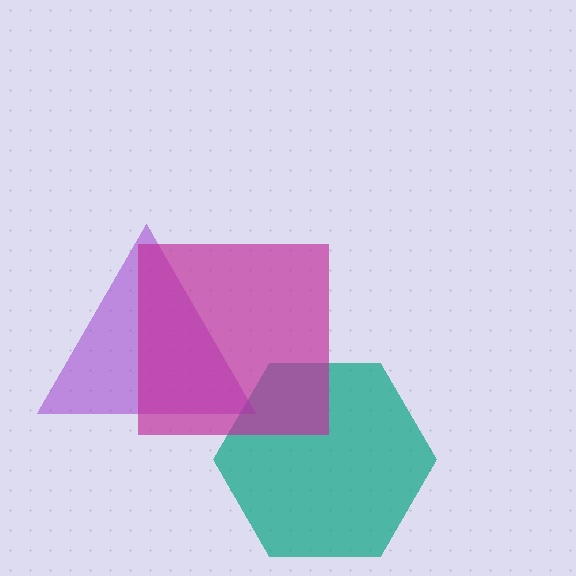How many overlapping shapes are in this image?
There are 3 overlapping shapes in the image.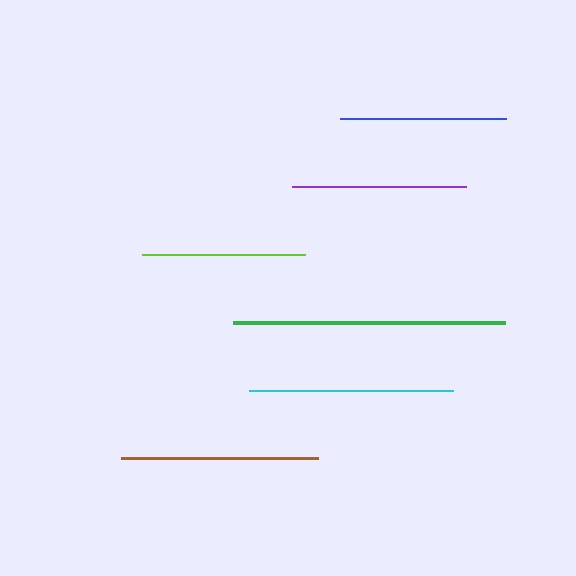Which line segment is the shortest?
The lime line is the shortest at approximately 163 pixels.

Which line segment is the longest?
The green line is the longest at approximately 272 pixels.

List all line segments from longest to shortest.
From longest to shortest: green, cyan, brown, purple, blue, lime.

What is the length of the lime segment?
The lime segment is approximately 163 pixels long.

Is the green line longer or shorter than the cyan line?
The green line is longer than the cyan line.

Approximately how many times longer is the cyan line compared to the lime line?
The cyan line is approximately 1.3 times the length of the lime line.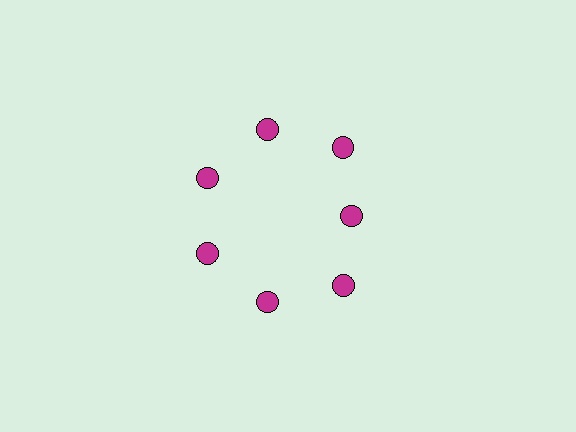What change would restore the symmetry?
The symmetry would be restored by moving it outward, back onto the ring so that all 7 circles sit at equal angles and equal distance from the center.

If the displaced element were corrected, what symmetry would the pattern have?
It would have 7-fold rotational symmetry — the pattern would map onto itself every 51 degrees.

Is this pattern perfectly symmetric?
No. The 7 magenta circles are arranged in a ring, but one element near the 3 o'clock position is pulled inward toward the center, breaking the 7-fold rotational symmetry.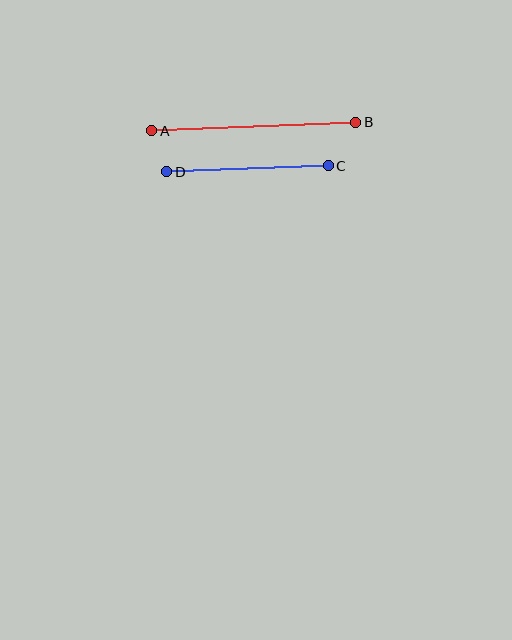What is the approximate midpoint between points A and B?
The midpoint is at approximately (254, 126) pixels.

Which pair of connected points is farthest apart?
Points A and B are farthest apart.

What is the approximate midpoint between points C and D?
The midpoint is at approximately (247, 169) pixels.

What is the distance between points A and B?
The distance is approximately 204 pixels.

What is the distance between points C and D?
The distance is approximately 162 pixels.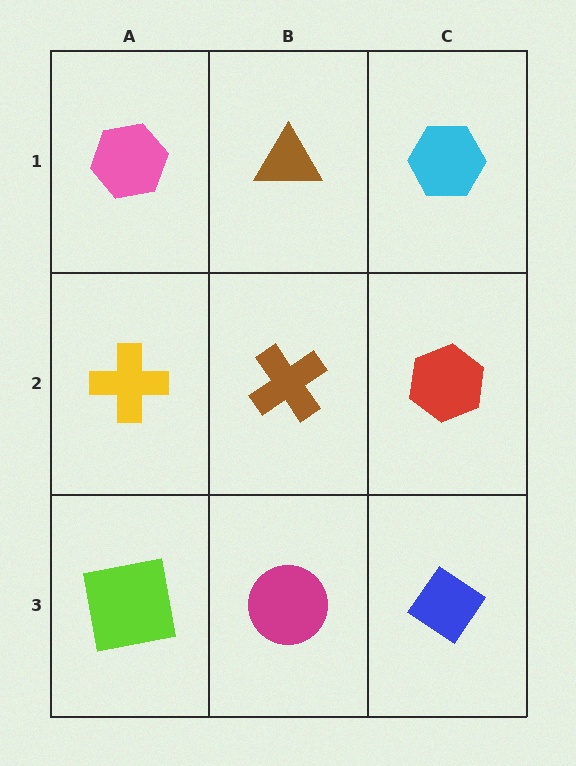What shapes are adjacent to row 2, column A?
A pink hexagon (row 1, column A), a lime square (row 3, column A), a brown cross (row 2, column B).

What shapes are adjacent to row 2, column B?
A brown triangle (row 1, column B), a magenta circle (row 3, column B), a yellow cross (row 2, column A), a red hexagon (row 2, column C).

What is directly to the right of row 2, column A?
A brown cross.